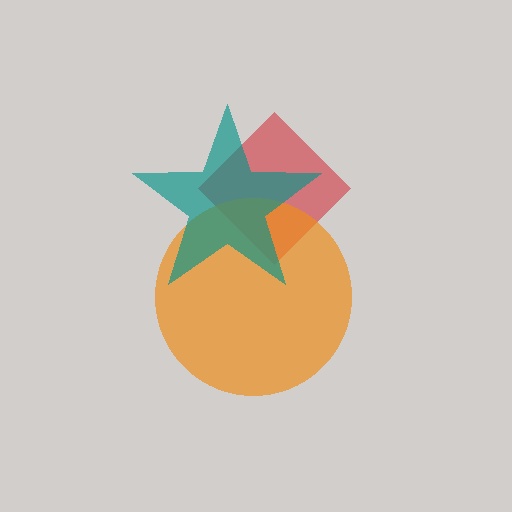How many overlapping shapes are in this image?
There are 3 overlapping shapes in the image.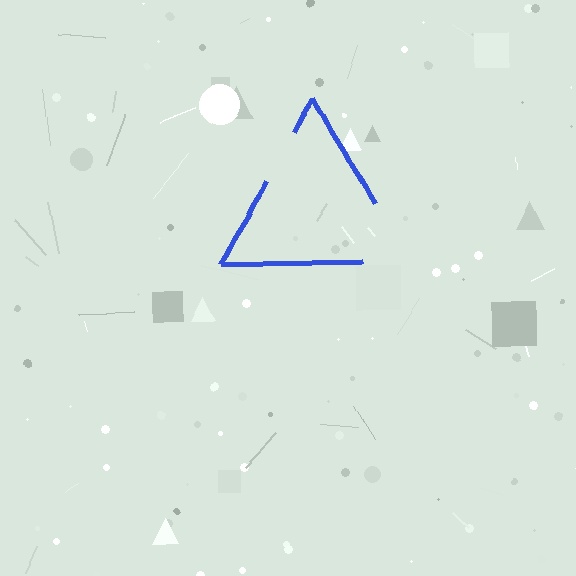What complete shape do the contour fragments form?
The contour fragments form a triangle.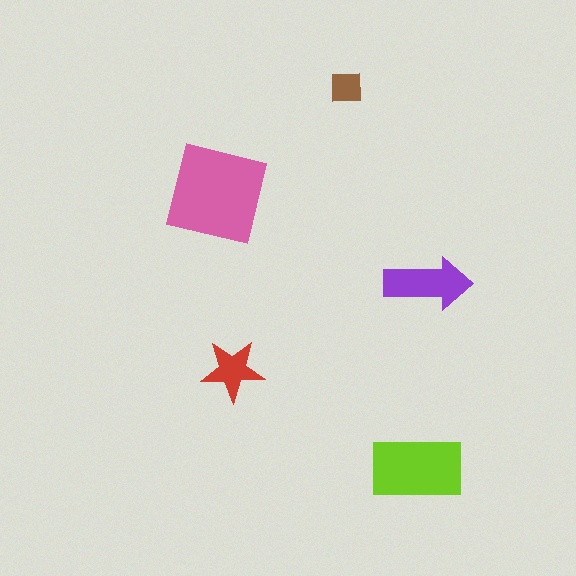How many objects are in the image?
There are 5 objects in the image.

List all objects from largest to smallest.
The pink square, the lime rectangle, the purple arrow, the red star, the brown square.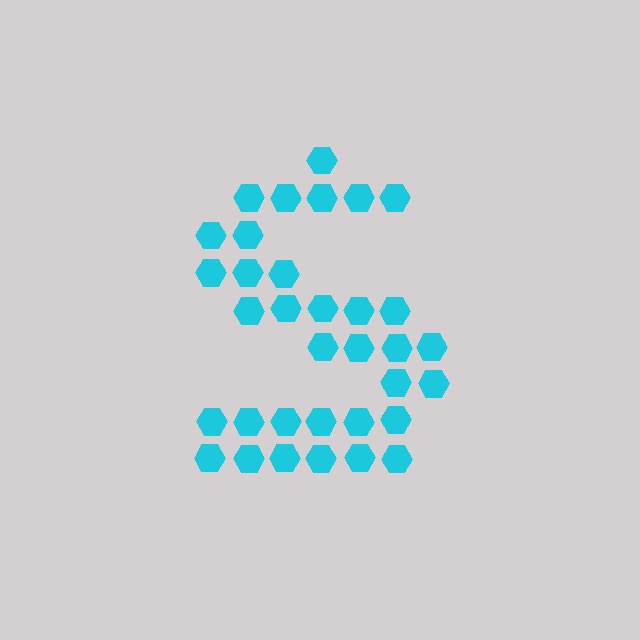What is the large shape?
The large shape is the letter S.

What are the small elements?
The small elements are hexagons.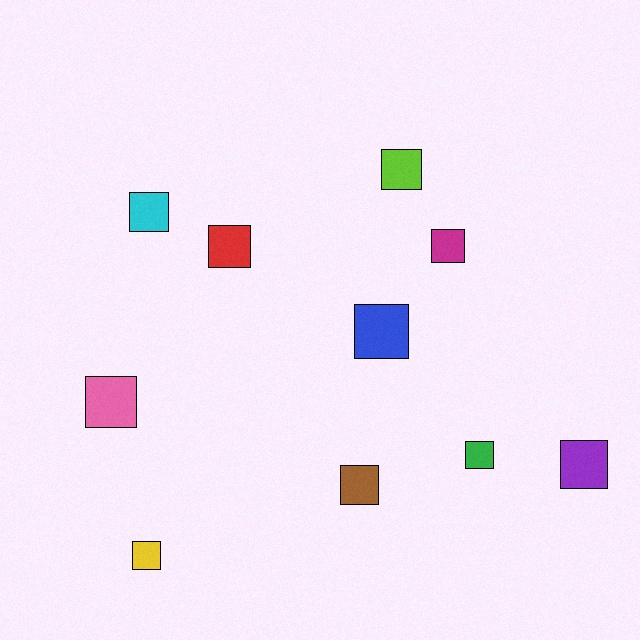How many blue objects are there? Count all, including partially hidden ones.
There is 1 blue object.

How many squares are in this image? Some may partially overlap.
There are 10 squares.